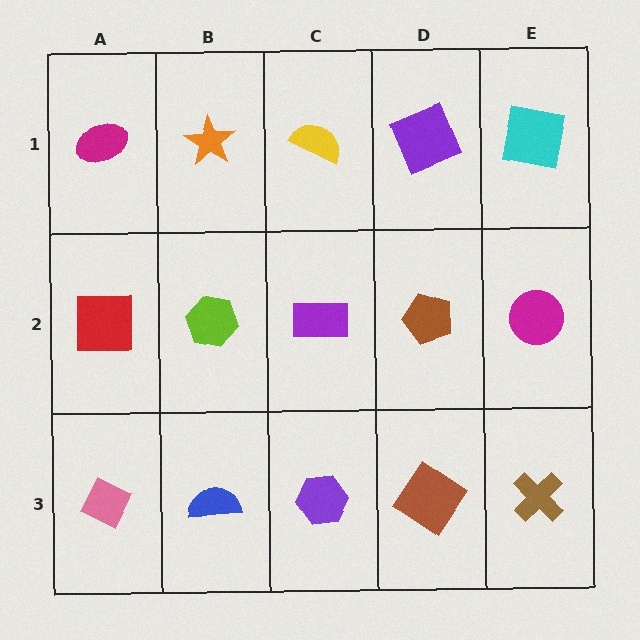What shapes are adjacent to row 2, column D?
A purple square (row 1, column D), a brown diamond (row 3, column D), a purple rectangle (row 2, column C), a magenta circle (row 2, column E).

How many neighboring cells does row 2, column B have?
4.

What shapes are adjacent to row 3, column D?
A brown pentagon (row 2, column D), a purple hexagon (row 3, column C), a brown cross (row 3, column E).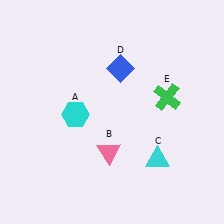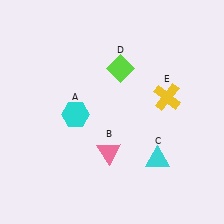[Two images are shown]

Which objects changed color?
D changed from blue to lime. E changed from green to yellow.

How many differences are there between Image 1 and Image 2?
There are 2 differences between the two images.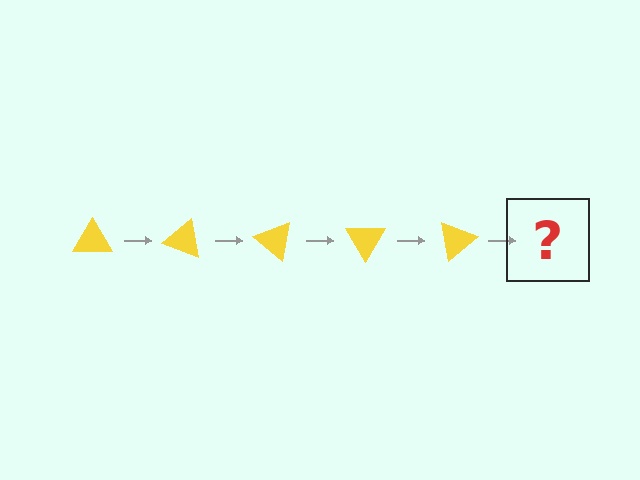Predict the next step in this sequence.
The next step is a yellow triangle rotated 100 degrees.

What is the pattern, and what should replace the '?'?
The pattern is that the triangle rotates 20 degrees each step. The '?' should be a yellow triangle rotated 100 degrees.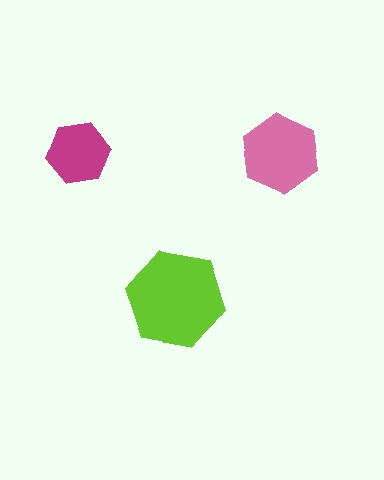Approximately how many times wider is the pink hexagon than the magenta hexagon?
About 1.5 times wider.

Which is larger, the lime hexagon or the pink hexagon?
The lime one.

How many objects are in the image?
There are 3 objects in the image.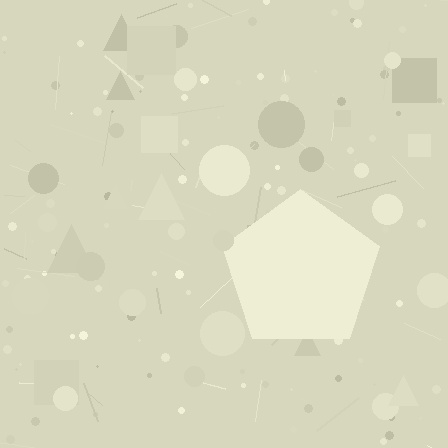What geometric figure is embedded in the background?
A pentagon is embedded in the background.